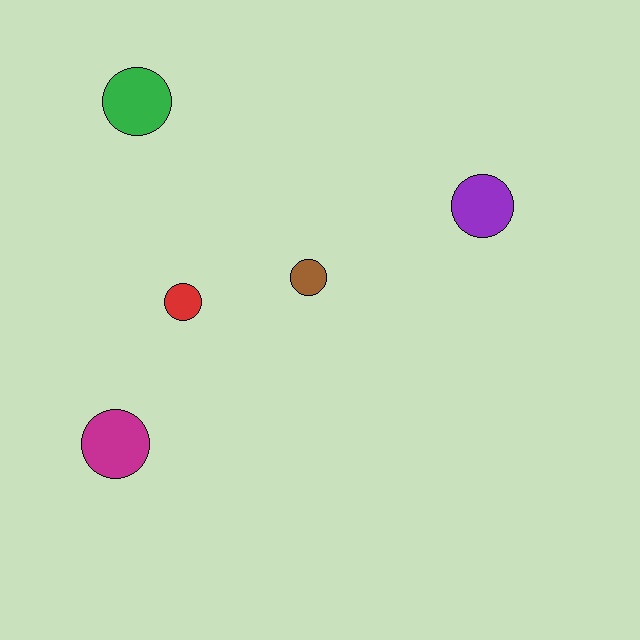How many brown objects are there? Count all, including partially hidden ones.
There is 1 brown object.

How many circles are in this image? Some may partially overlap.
There are 5 circles.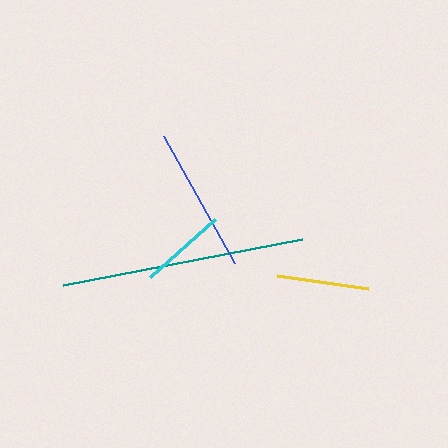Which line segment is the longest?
The teal line is the longest at approximately 244 pixels.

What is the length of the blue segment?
The blue segment is approximately 145 pixels long.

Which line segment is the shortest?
The cyan line is the shortest at approximately 88 pixels.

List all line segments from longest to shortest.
From longest to shortest: teal, blue, yellow, cyan.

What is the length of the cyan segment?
The cyan segment is approximately 88 pixels long.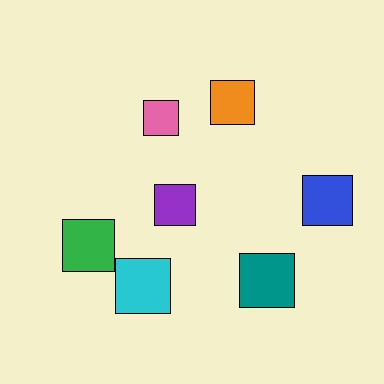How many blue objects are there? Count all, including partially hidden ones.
There is 1 blue object.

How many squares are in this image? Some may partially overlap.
There are 7 squares.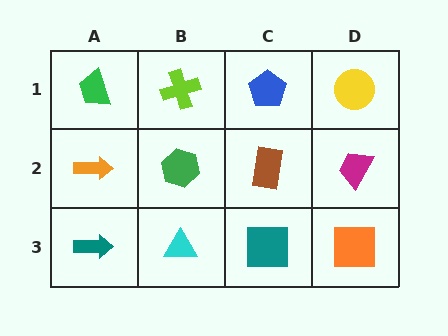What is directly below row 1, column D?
A magenta trapezoid.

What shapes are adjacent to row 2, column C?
A blue pentagon (row 1, column C), a teal square (row 3, column C), a green hexagon (row 2, column B), a magenta trapezoid (row 2, column D).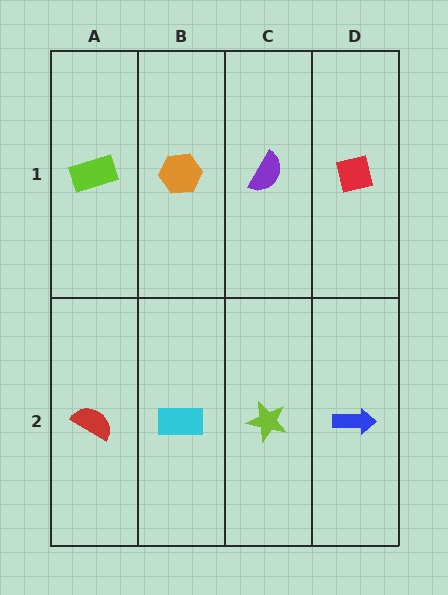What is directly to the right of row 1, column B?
A purple semicircle.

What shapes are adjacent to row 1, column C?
A lime star (row 2, column C), an orange hexagon (row 1, column B), a red square (row 1, column D).